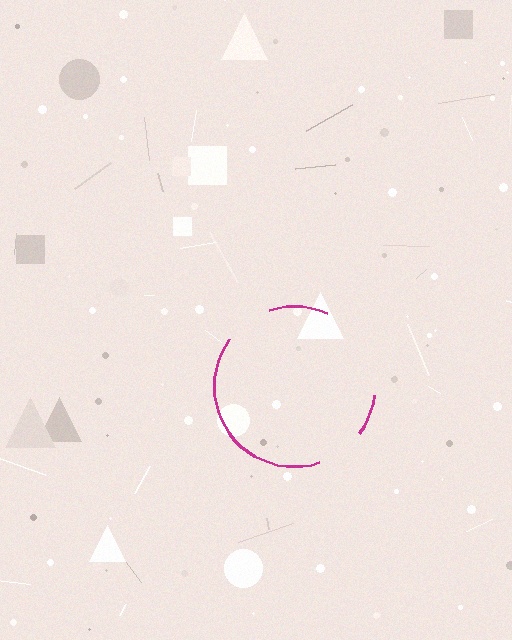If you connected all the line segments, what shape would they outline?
They would outline a circle.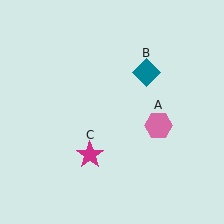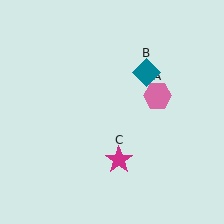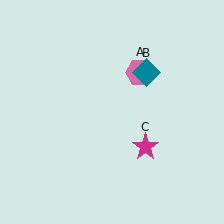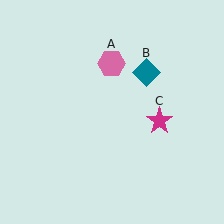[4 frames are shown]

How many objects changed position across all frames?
2 objects changed position: pink hexagon (object A), magenta star (object C).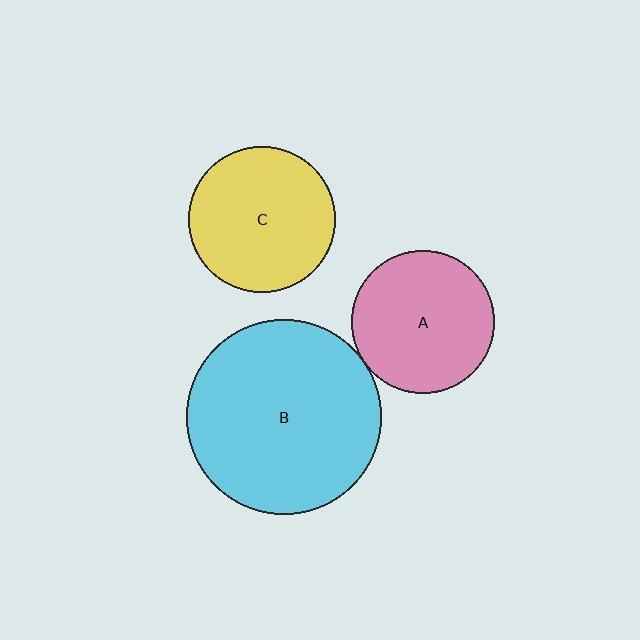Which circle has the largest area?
Circle B (cyan).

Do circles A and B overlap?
Yes.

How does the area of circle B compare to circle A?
Approximately 1.9 times.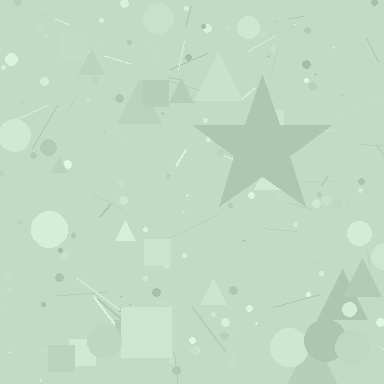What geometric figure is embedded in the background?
A star is embedded in the background.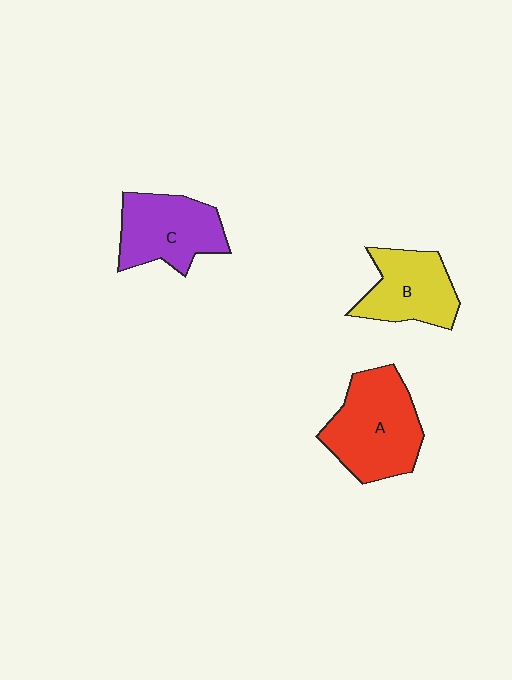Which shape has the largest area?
Shape A (red).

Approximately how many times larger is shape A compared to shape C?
Approximately 1.2 times.